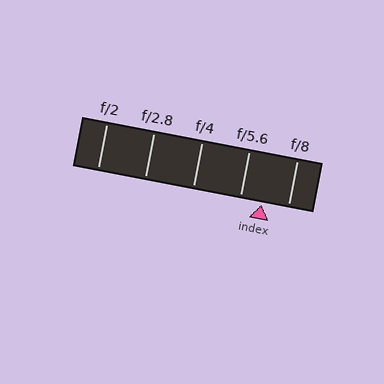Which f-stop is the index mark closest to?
The index mark is closest to f/5.6.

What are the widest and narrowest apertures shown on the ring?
The widest aperture shown is f/2 and the narrowest is f/8.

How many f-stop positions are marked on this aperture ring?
There are 5 f-stop positions marked.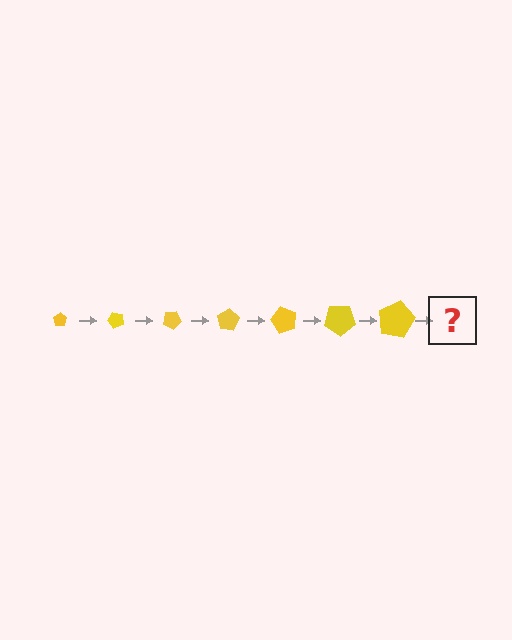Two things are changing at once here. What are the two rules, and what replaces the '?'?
The two rules are that the pentagon grows larger each step and it rotates 50 degrees each step. The '?' should be a pentagon, larger than the previous one and rotated 350 degrees from the start.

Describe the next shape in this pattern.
It should be a pentagon, larger than the previous one and rotated 350 degrees from the start.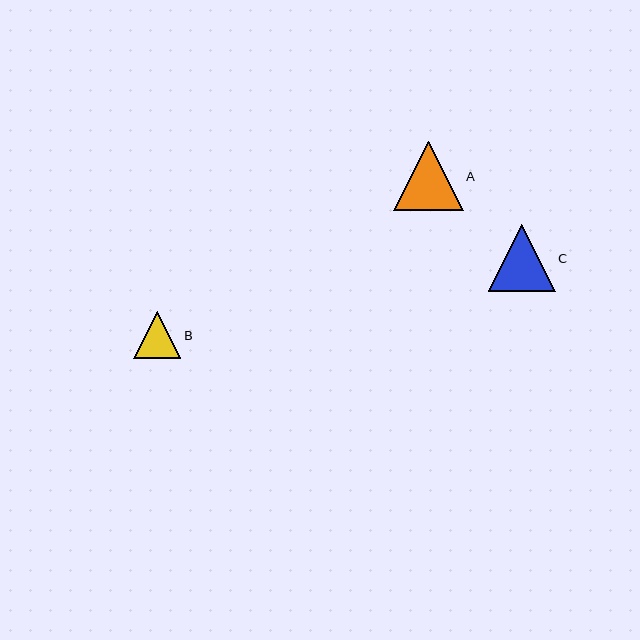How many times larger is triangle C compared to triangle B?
Triangle C is approximately 1.4 times the size of triangle B.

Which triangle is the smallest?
Triangle B is the smallest with a size of approximately 47 pixels.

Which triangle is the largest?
Triangle A is the largest with a size of approximately 70 pixels.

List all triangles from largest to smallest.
From largest to smallest: A, C, B.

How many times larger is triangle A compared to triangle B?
Triangle A is approximately 1.5 times the size of triangle B.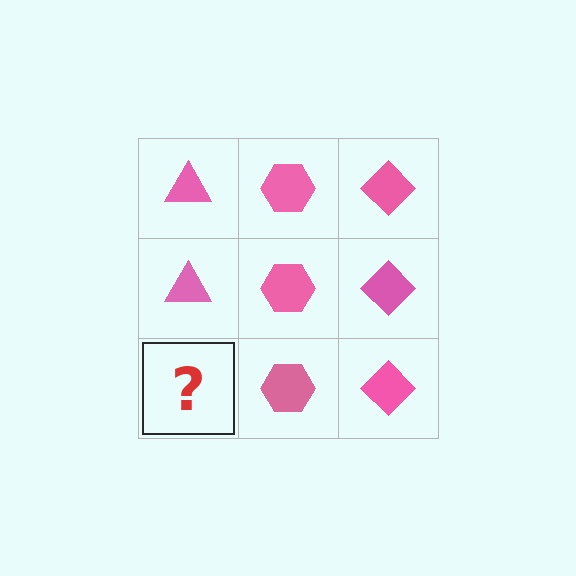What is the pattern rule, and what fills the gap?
The rule is that each column has a consistent shape. The gap should be filled with a pink triangle.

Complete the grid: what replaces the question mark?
The question mark should be replaced with a pink triangle.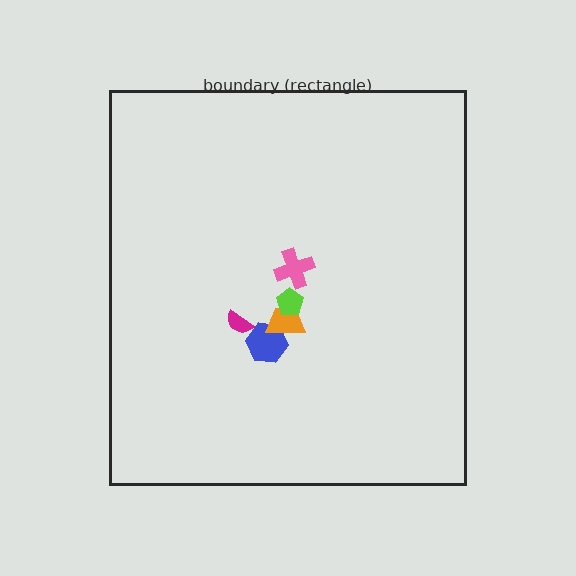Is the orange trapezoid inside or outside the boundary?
Inside.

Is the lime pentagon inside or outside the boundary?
Inside.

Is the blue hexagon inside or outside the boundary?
Inside.